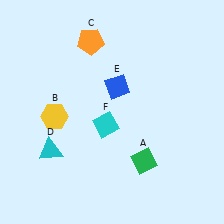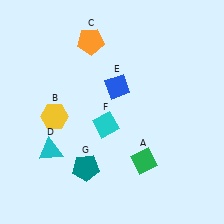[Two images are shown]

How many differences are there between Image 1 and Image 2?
There is 1 difference between the two images.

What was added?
A teal pentagon (G) was added in Image 2.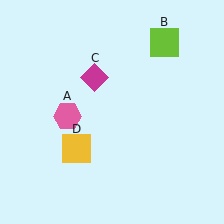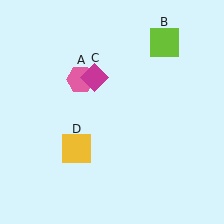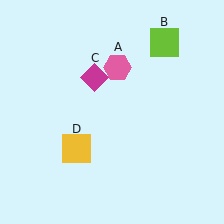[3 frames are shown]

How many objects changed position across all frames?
1 object changed position: pink hexagon (object A).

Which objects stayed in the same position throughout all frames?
Lime square (object B) and magenta diamond (object C) and yellow square (object D) remained stationary.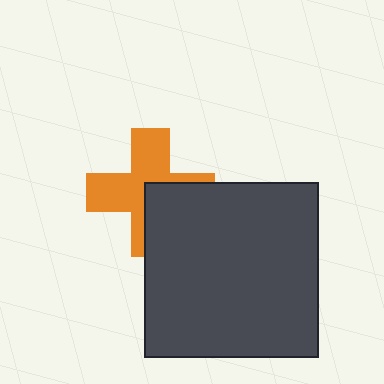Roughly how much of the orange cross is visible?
About half of it is visible (roughly 60%).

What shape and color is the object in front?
The object in front is a dark gray square.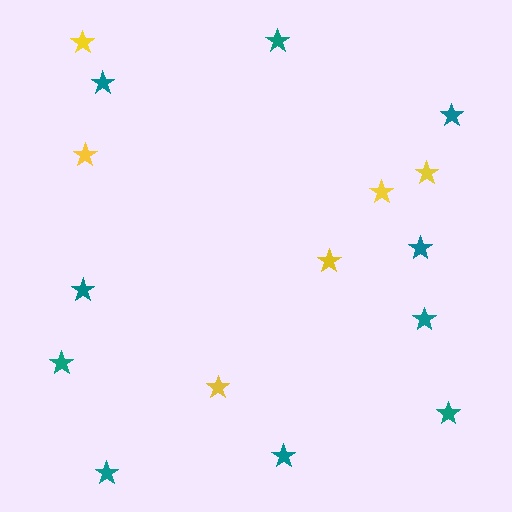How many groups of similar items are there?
There are 2 groups: one group of teal stars (10) and one group of yellow stars (6).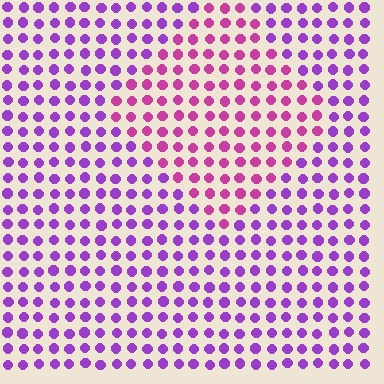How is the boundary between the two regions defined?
The boundary is defined purely by a slight shift in hue (about 37 degrees). Spacing, size, and orientation are identical on both sides.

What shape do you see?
I see a diamond.